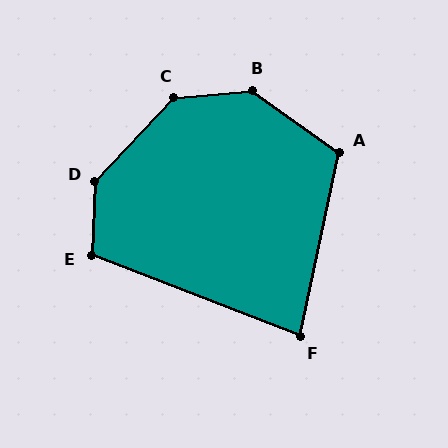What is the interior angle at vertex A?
Approximately 113 degrees (obtuse).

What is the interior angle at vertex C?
Approximately 138 degrees (obtuse).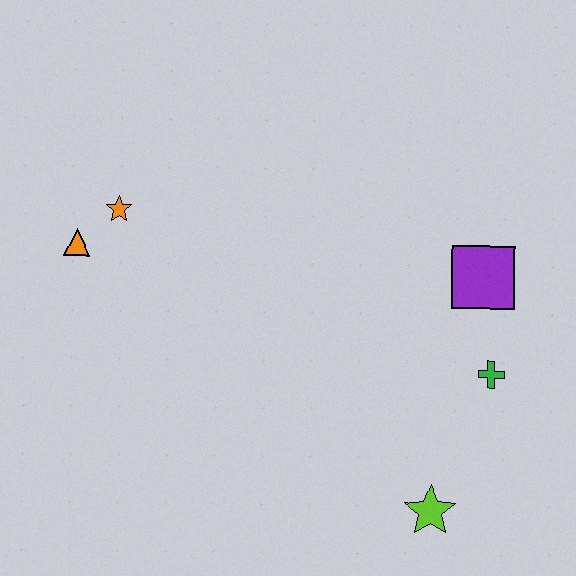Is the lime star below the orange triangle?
Yes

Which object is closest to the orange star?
The orange triangle is closest to the orange star.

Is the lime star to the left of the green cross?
Yes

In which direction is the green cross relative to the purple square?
The green cross is below the purple square.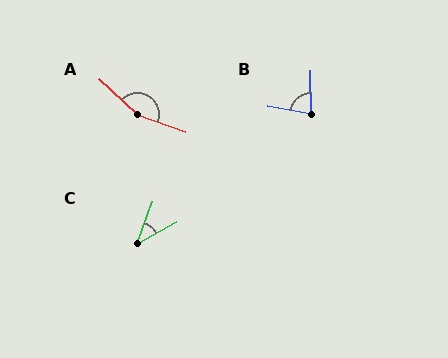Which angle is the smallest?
C, at approximately 41 degrees.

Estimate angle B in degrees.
Approximately 80 degrees.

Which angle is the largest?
A, at approximately 156 degrees.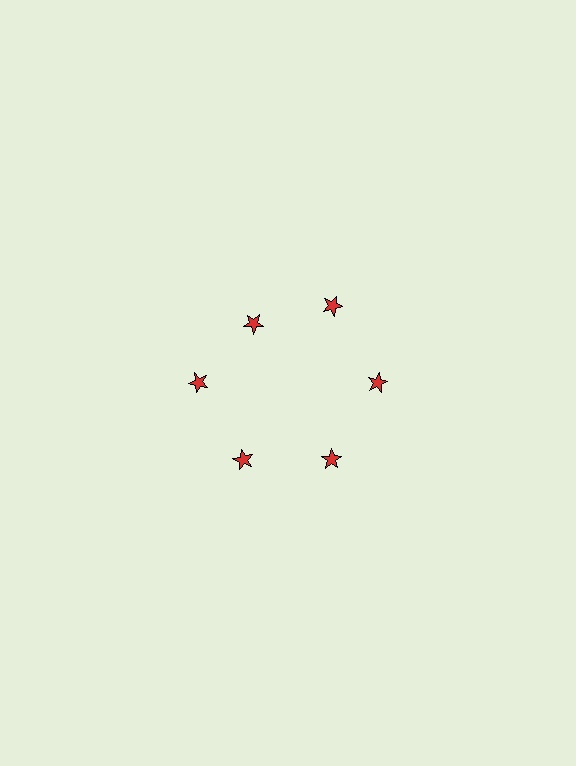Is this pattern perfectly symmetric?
No. The 6 red stars are arranged in a ring, but one element near the 11 o'clock position is pulled inward toward the center, breaking the 6-fold rotational symmetry.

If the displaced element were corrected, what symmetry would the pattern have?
It would have 6-fold rotational symmetry — the pattern would map onto itself every 60 degrees.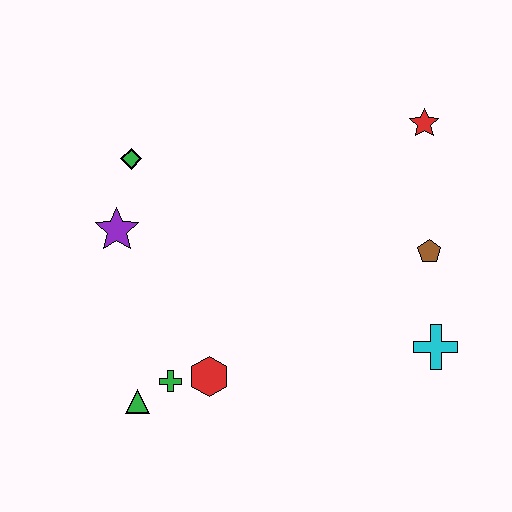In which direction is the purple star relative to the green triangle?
The purple star is above the green triangle.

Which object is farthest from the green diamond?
The cyan cross is farthest from the green diamond.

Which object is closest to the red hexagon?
The green cross is closest to the red hexagon.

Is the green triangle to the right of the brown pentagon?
No